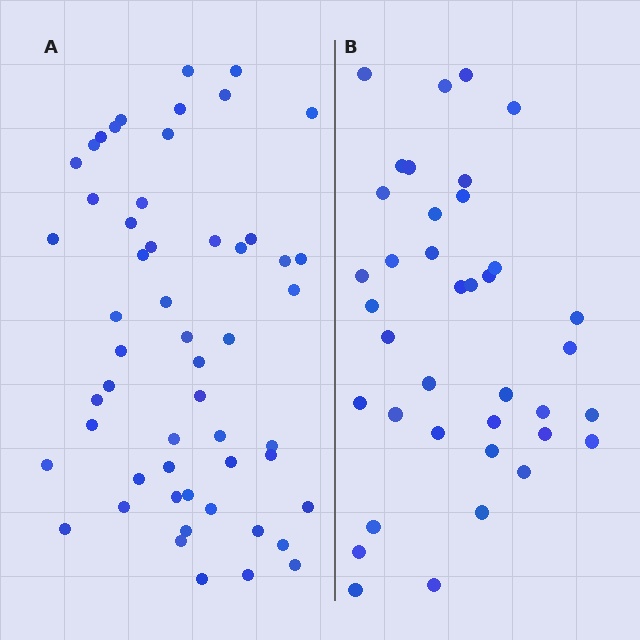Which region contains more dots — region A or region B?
Region A (the left region) has more dots.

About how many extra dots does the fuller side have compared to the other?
Region A has approximately 15 more dots than region B.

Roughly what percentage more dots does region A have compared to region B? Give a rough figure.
About 40% more.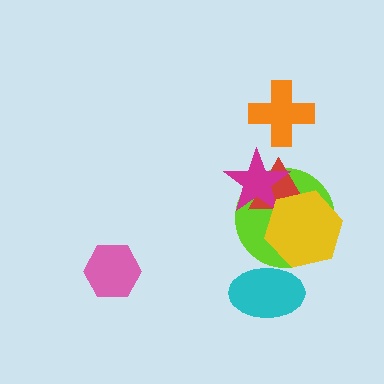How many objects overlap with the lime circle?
4 objects overlap with the lime circle.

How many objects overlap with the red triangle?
3 objects overlap with the red triangle.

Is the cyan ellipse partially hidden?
Yes, it is partially covered by another shape.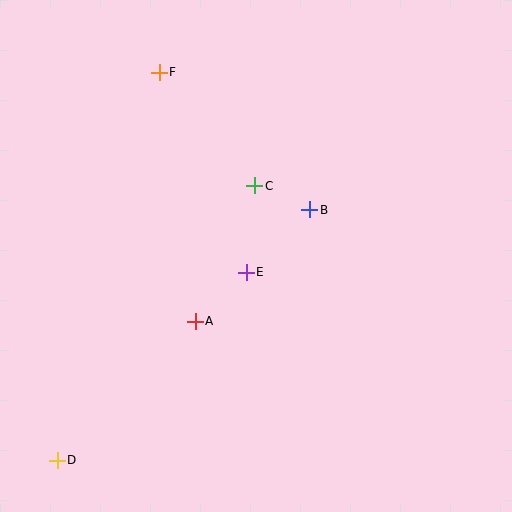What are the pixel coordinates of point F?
Point F is at (159, 72).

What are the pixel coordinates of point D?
Point D is at (57, 460).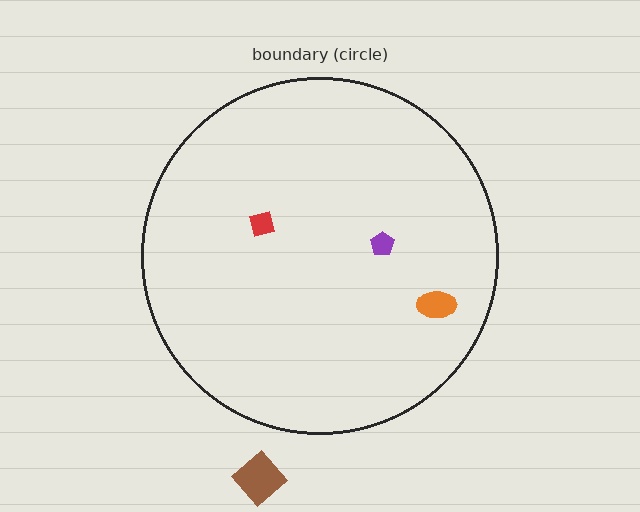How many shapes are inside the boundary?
3 inside, 1 outside.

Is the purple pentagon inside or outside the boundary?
Inside.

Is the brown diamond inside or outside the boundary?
Outside.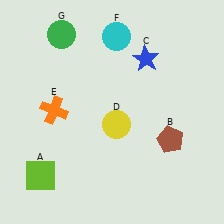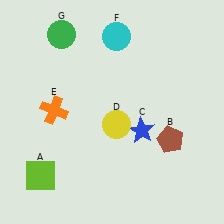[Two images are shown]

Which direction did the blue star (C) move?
The blue star (C) moved down.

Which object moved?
The blue star (C) moved down.